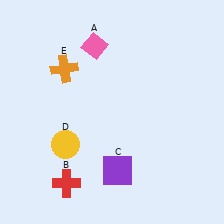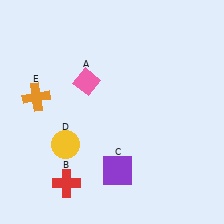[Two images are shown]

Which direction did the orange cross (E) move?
The orange cross (E) moved down.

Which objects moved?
The objects that moved are: the pink diamond (A), the orange cross (E).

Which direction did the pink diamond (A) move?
The pink diamond (A) moved down.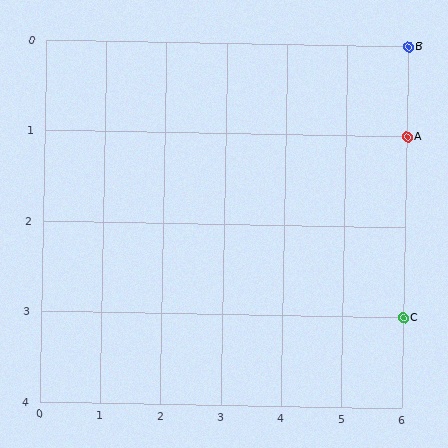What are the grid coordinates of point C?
Point C is at grid coordinates (6, 3).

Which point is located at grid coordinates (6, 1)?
Point A is at (6, 1).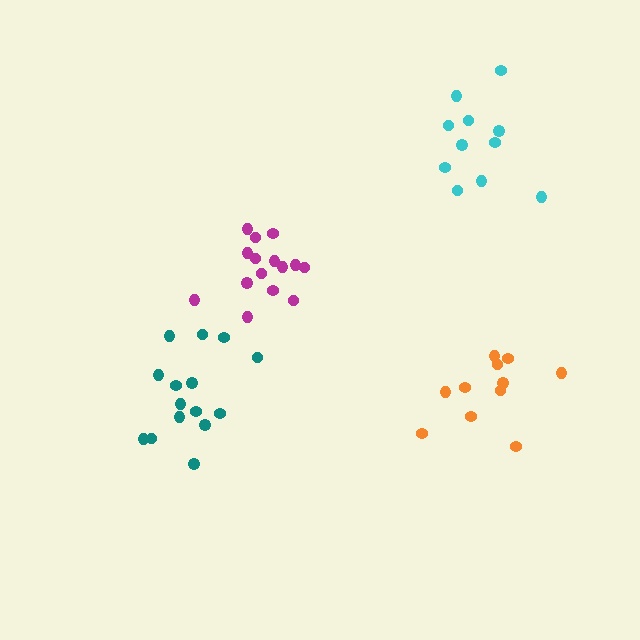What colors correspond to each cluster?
The clusters are colored: cyan, orange, teal, magenta.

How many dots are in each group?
Group 1: 11 dots, Group 2: 11 dots, Group 3: 15 dots, Group 4: 15 dots (52 total).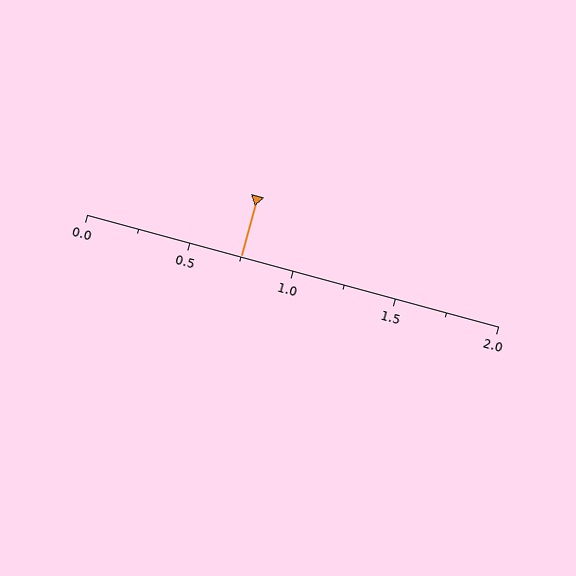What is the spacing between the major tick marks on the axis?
The major ticks are spaced 0.5 apart.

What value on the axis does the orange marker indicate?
The marker indicates approximately 0.75.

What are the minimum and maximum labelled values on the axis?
The axis runs from 0.0 to 2.0.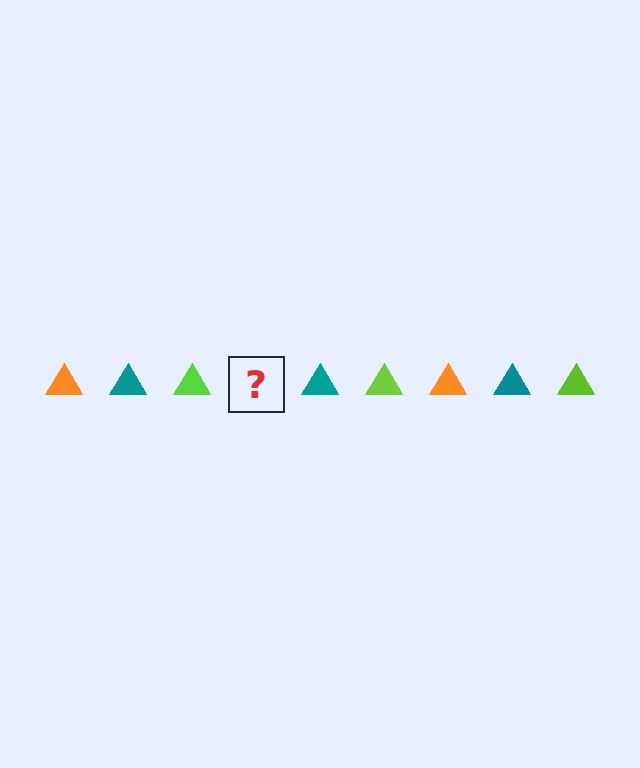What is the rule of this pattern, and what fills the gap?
The rule is that the pattern cycles through orange, teal, lime triangles. The gap should be filled with an orange triangle.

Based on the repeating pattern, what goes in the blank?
The blank should be an orange triangle.